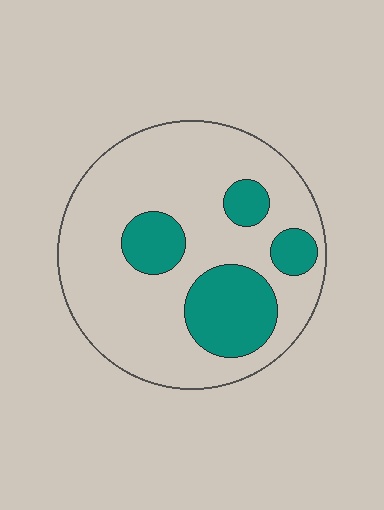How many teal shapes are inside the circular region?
4.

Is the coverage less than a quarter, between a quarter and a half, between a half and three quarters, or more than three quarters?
Less than a quarter.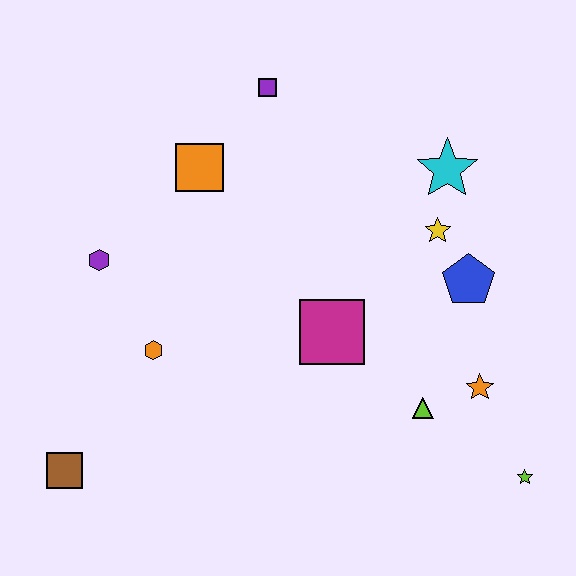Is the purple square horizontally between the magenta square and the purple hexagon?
Yes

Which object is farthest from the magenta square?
The brown square is farthest from the magenta square.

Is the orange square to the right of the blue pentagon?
No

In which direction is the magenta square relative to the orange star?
The magenta square is to the left of the orange star.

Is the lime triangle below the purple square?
Yes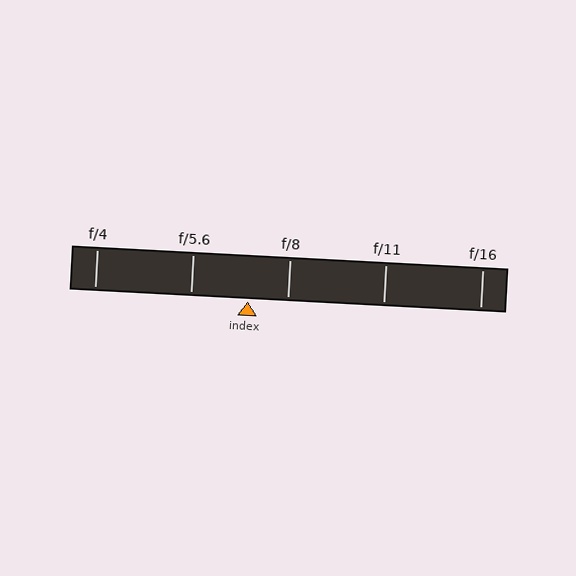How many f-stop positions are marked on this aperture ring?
There are 5 f-stop positions marked.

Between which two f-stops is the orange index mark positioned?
The index mark is between f/5.6 and f/8.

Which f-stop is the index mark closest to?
The index mark is closest to f/8.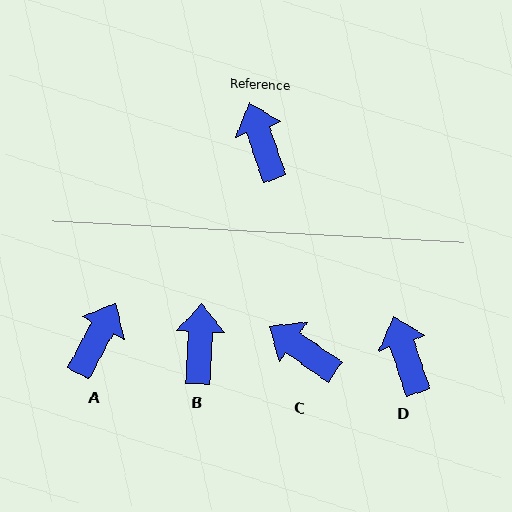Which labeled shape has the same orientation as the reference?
D.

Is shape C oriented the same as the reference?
No, it is off by about 36 degrees.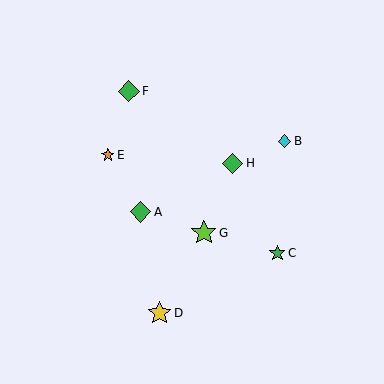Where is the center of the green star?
The center of the green star is at (277, 253).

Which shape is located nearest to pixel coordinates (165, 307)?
The yellow star (labeled D) at (160, 313) is nearest to that location.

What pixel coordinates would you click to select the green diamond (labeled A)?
Click at (141, 212) to select the green diamond A.